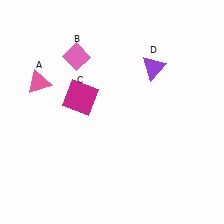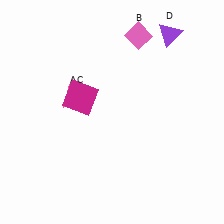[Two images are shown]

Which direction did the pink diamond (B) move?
The pink diamond (B) moved right.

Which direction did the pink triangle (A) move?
The pink triangle (A) moved right.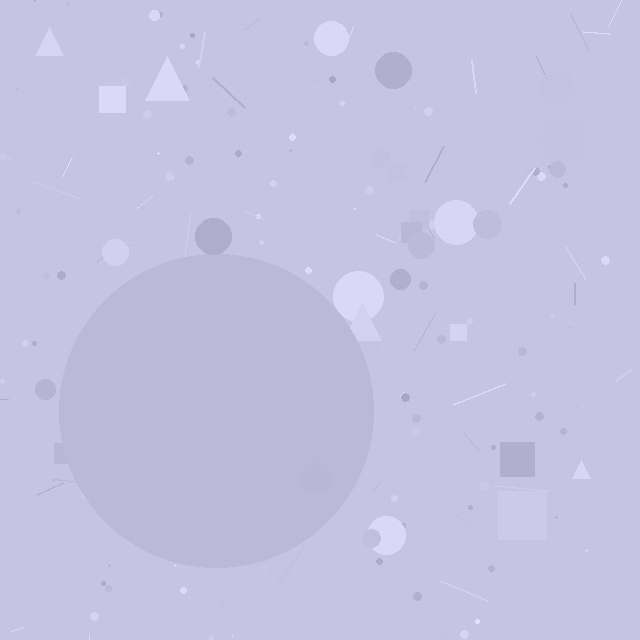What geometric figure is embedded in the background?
A circle is embedded in the background.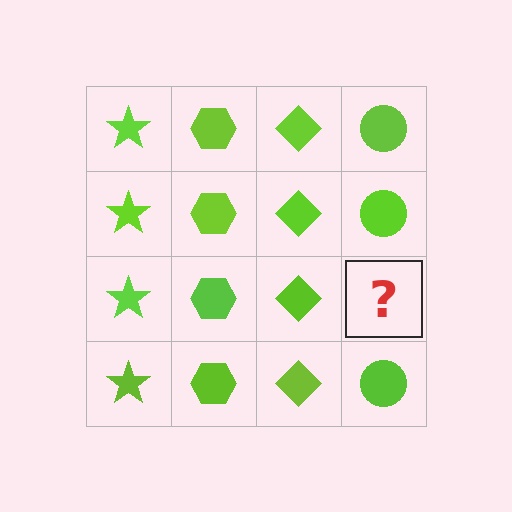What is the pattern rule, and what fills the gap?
The rule is that each column has a consistent shape. The gap should be filled with a lime circle.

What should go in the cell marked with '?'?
The missing cell should contain a lime circle.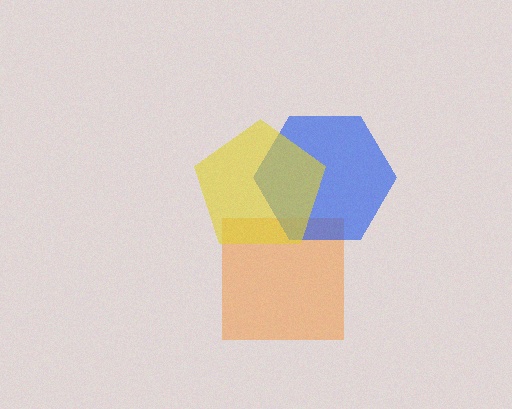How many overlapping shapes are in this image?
There are 3 overlapping shapes in the image.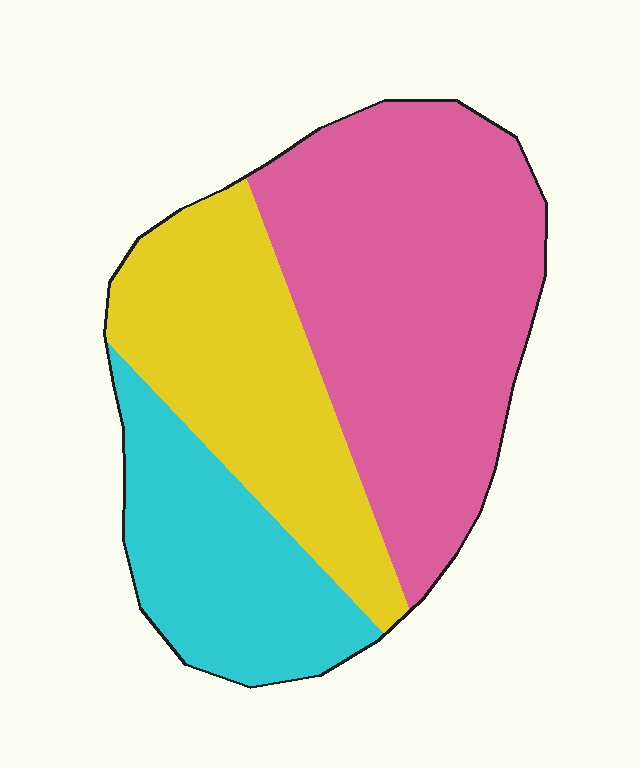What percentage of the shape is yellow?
Yellow takes up between a sixth and a third of the shape.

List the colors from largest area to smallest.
From largest to smallest: pink, yellow, cyan.